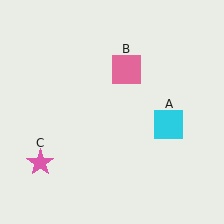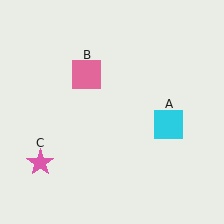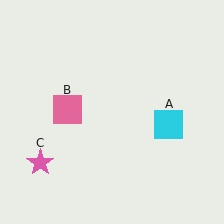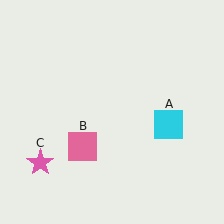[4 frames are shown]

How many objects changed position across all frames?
1 object changed position: pink square (object B).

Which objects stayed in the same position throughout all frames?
Cyan square (object A) and pink star (object C) remained stationary.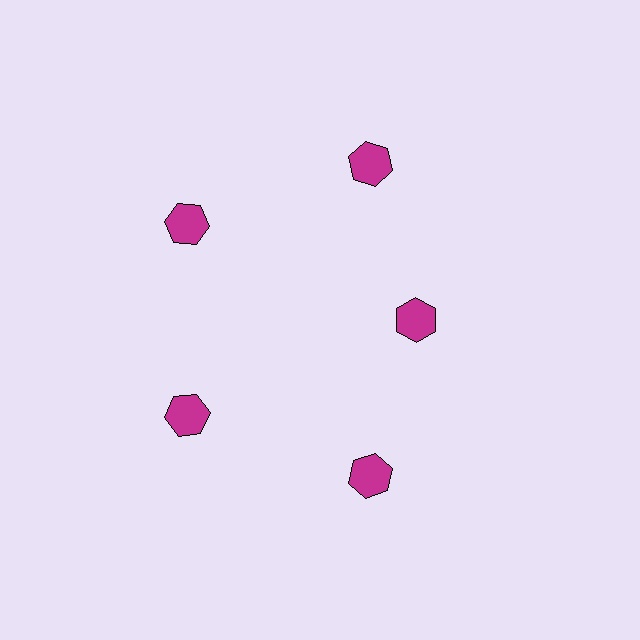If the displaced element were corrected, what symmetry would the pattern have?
It would have 5-fold rotational symmetry — the pattern would map onto itself every 72 degrees.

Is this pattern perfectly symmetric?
No. The 5 magenta hexagons are arranged in a ring, but one element near the 3 o'clock position is pulled inward toward the center, breaking the 5-fold rotational symmetry.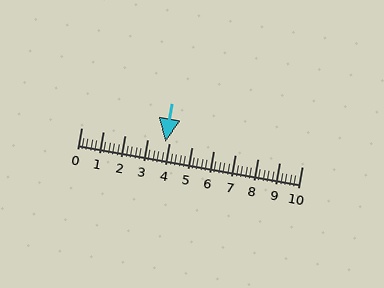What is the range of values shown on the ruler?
The ruler shows values from 0 to 10.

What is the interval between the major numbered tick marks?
The major tick marks are spaced 1 units apart.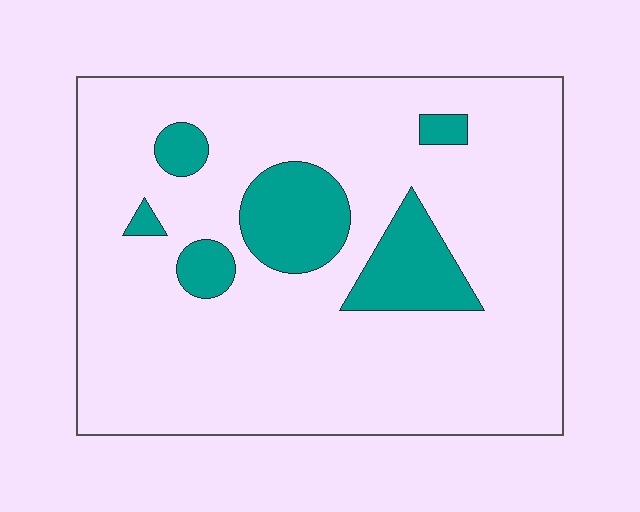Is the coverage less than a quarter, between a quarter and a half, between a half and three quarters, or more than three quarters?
Less than a quarter.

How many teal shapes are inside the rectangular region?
6.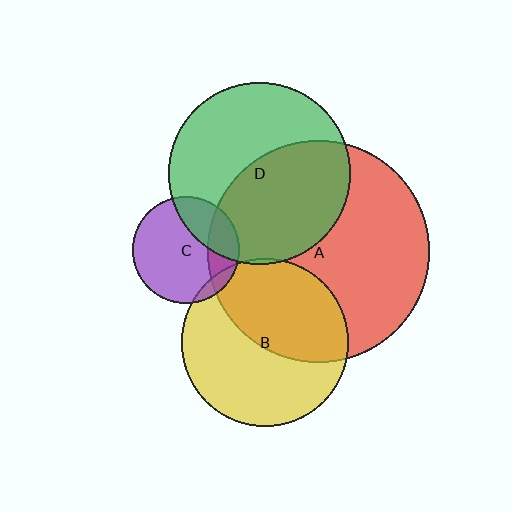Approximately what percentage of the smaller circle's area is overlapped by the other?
Approximately 5%.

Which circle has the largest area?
Circle A (red).